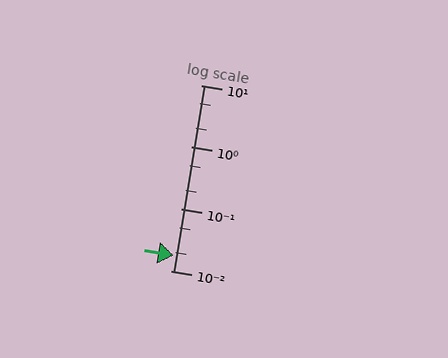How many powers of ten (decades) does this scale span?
The scale spans 3 decades, from 0.01 to 10.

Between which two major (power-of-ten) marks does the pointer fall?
The pointer is between 0.01 and 0.1.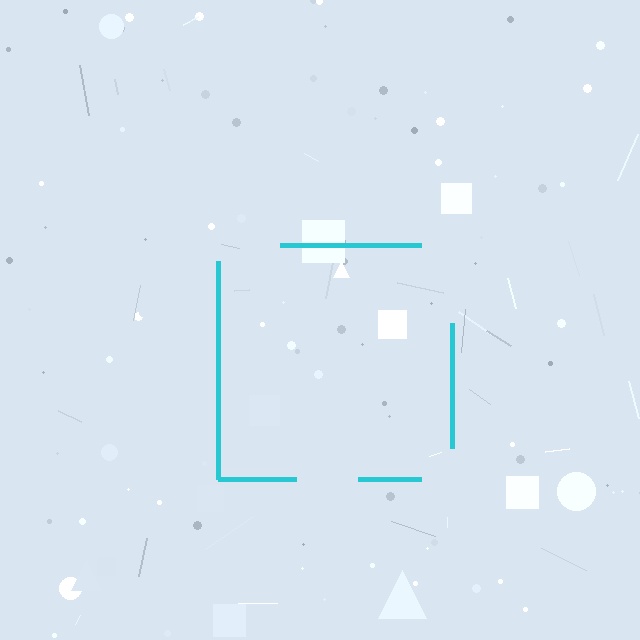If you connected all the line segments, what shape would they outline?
They would outline a square.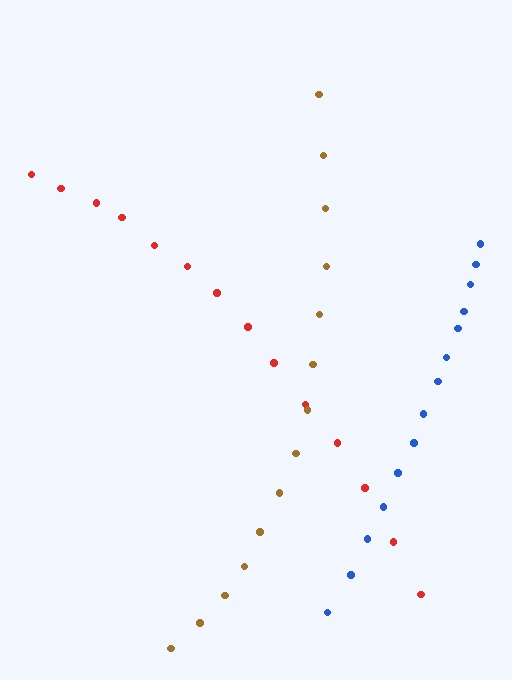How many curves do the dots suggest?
There are 3 distinct paths.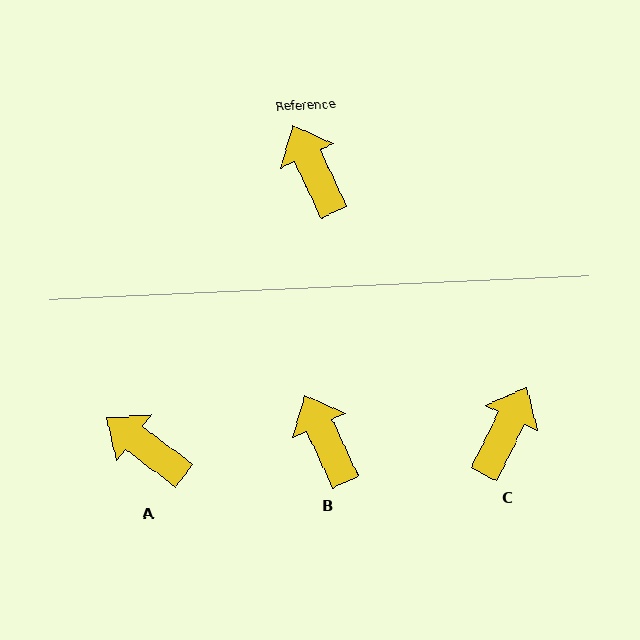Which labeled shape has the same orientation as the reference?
B.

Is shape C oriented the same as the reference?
No, it is off by about 51 degrees.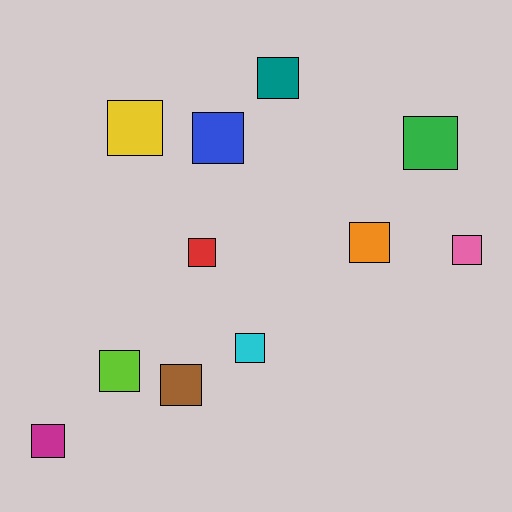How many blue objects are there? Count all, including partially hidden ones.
There is 1 blue object.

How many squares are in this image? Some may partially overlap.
There are 11 squares.